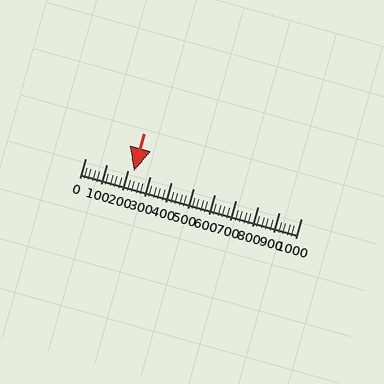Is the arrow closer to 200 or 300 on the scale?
The arrow is closer to 200.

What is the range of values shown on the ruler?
The ruler shows values from 0 to 1000.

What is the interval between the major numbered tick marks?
The major tick marks are spaced 100 units apart.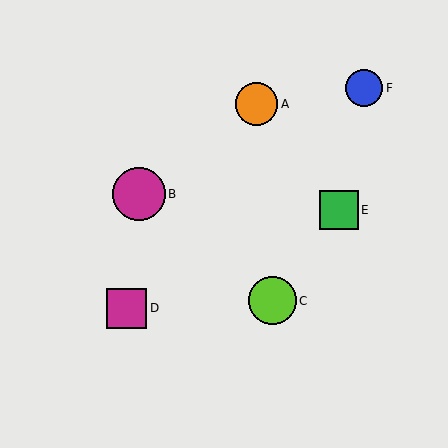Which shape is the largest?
The magenta circle (labeled B) is the largest.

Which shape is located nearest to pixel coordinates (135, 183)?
The magenta circle (labeled B) at (139, 194) is nearest to that location.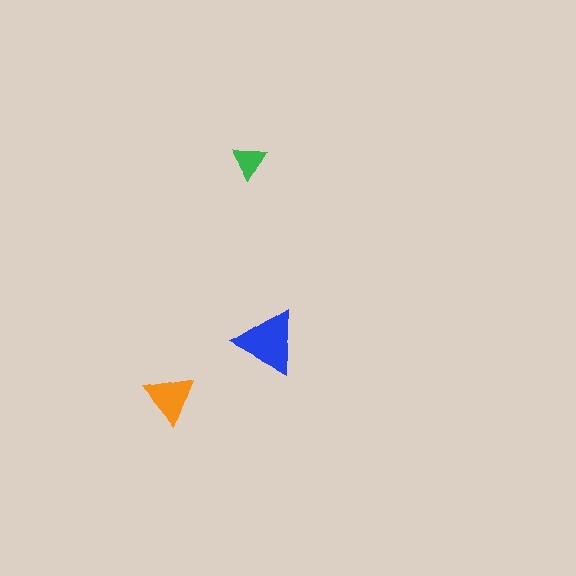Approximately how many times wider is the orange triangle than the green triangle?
About 1.5 times wider.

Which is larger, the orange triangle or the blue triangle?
The blue one.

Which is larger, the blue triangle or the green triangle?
The blue one.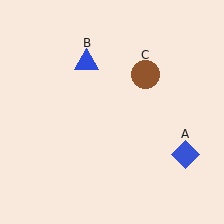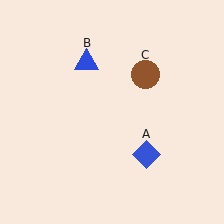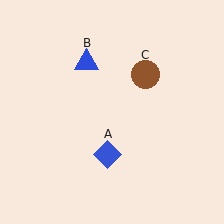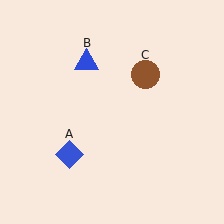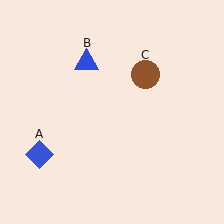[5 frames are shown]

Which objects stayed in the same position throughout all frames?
Blue triangle (object B) and brown circle (object C) remained stationary.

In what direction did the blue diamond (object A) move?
The blue diamond (object A) moved left.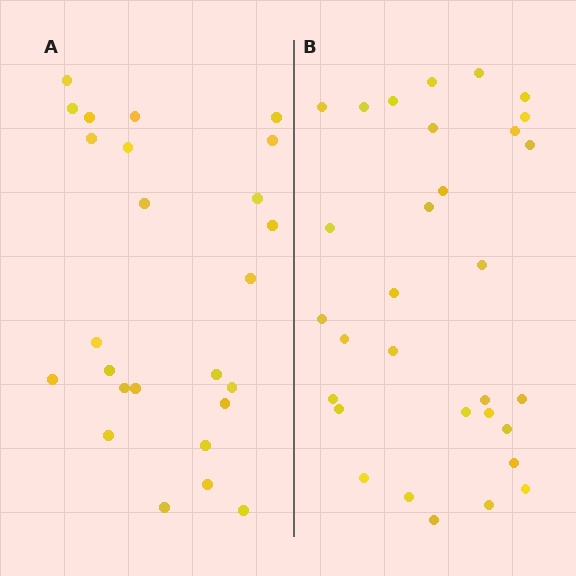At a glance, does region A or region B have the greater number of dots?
Region B (the right region) has more dots.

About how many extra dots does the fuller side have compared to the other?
Region B has about 6 more dots than region A.